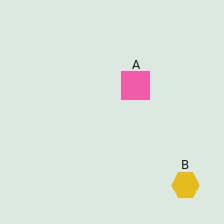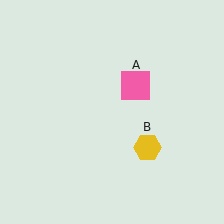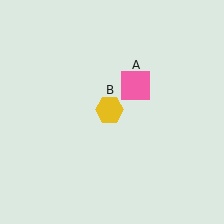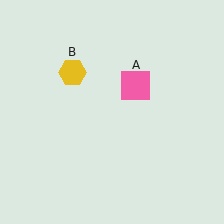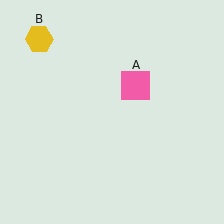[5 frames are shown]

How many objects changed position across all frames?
1 object changed position: yellow hexagon (object B).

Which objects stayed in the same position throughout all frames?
Pink square (object A) remained stationary.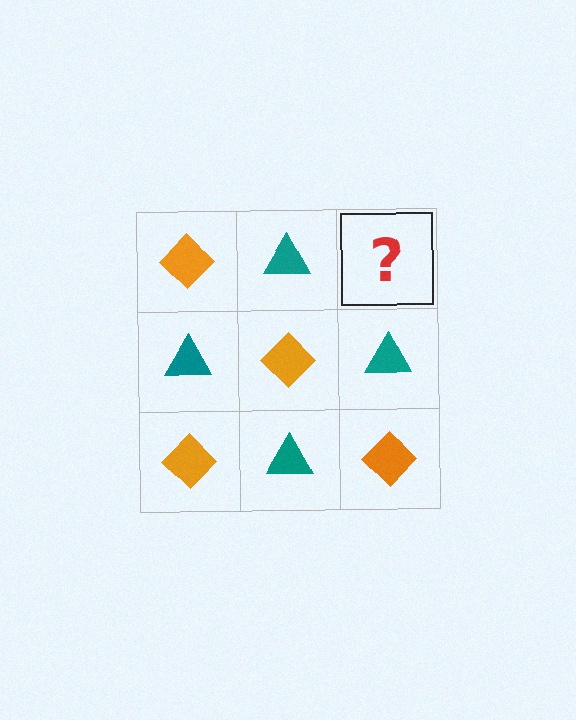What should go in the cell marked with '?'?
The missing cell should contain an orange diamond.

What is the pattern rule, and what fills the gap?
The rule is that it alternates orange diamond and teal triangle in a checkerboard pattern. The gap should be filled with an orange diamond.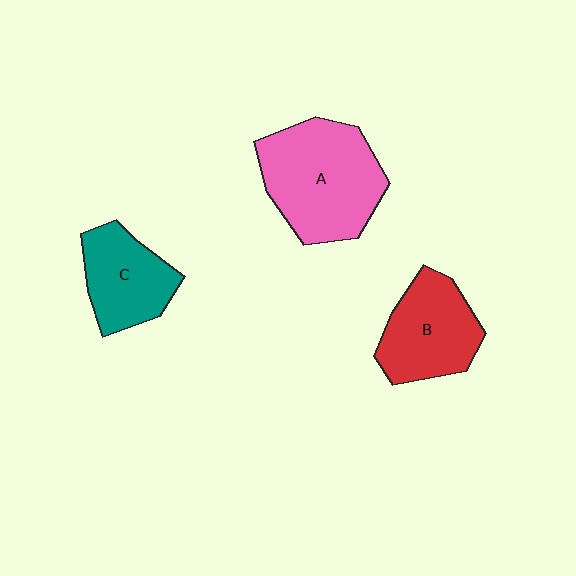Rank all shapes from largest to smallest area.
From largest to smallest: A (pink), B (red), C (teal).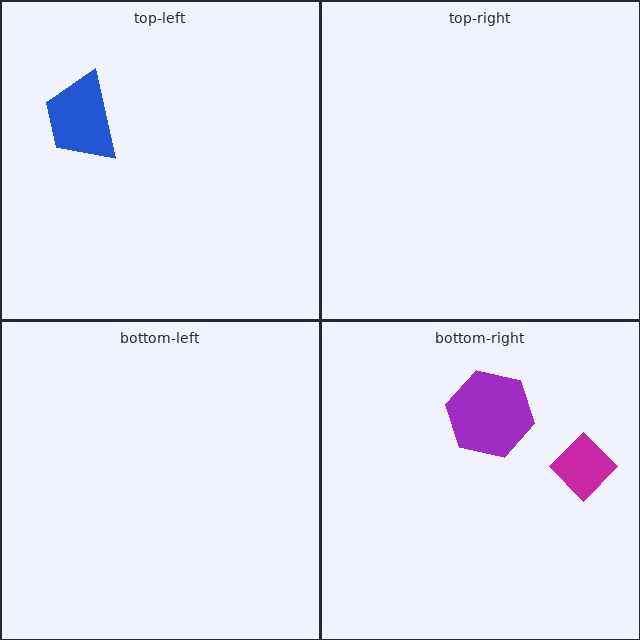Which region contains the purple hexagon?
The bottom-right region.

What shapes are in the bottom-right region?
The magenta diamond, the purple hexagon.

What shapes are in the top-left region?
The blue trapezoid.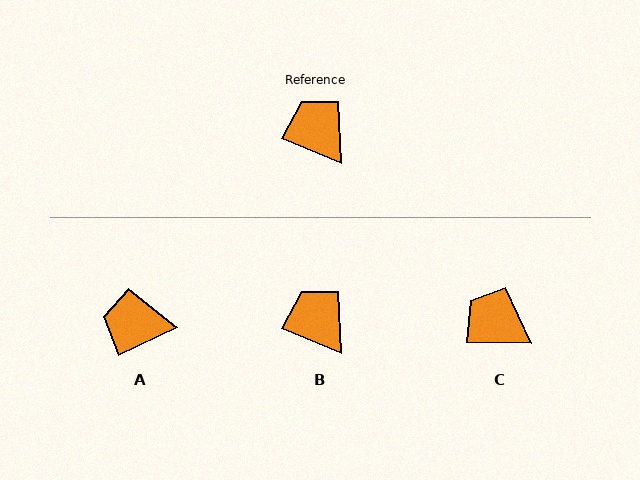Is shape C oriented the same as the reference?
No, it is off by about 22 degrees.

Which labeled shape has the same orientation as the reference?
B.